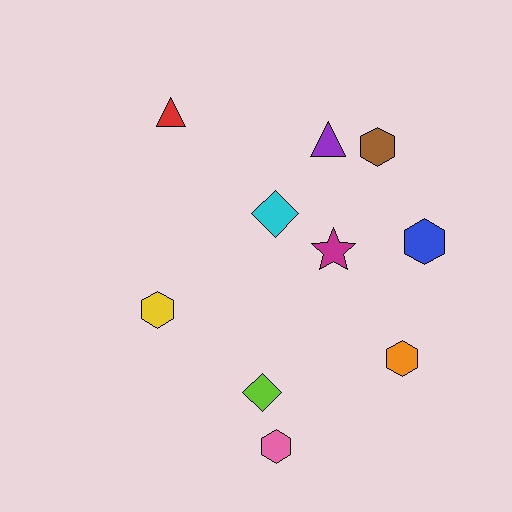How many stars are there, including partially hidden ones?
There is 1 star.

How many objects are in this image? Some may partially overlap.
There are 10 objects.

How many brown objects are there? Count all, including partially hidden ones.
There is 1 brown object.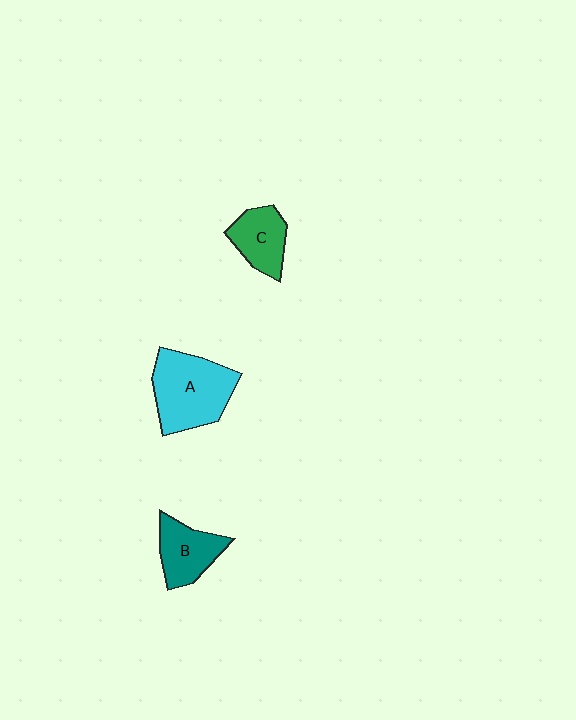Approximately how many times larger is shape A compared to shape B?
Approximately 1.6 times.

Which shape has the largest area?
Shape A (cyan).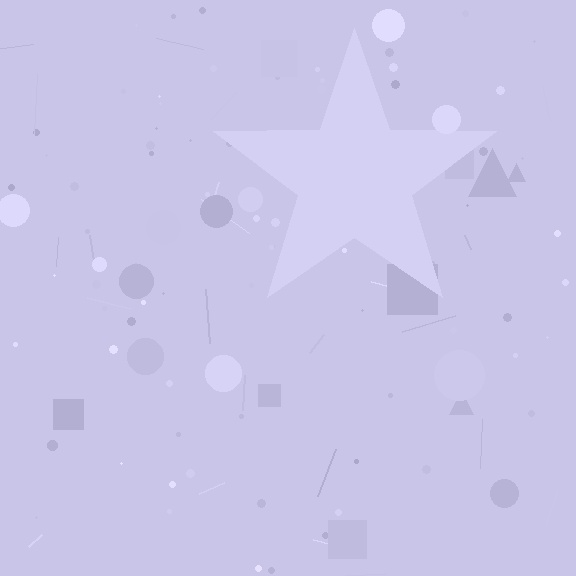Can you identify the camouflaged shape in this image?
The camouflaged shape is a star.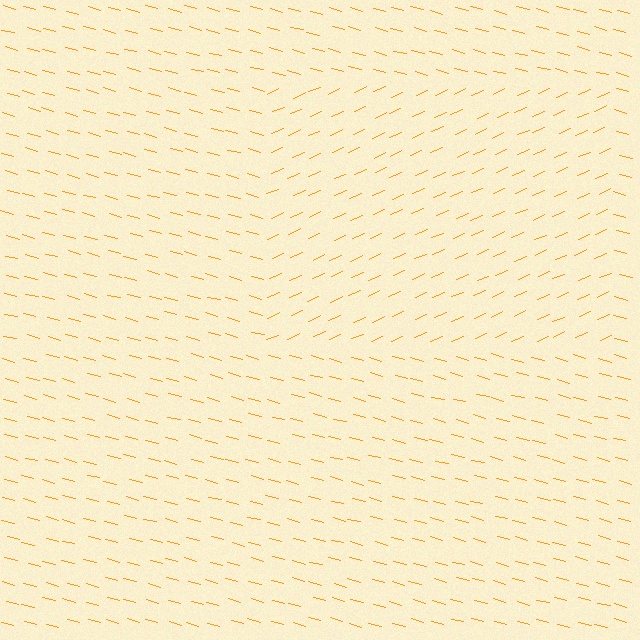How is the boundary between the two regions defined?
The boundary is defined purely by a change in line orientation (approximately 39 degrees difference). All lines are the same color and thickness.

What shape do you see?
I see a rectangle.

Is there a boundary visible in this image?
Yes, there is a texture boundary formed by a change in line orientation.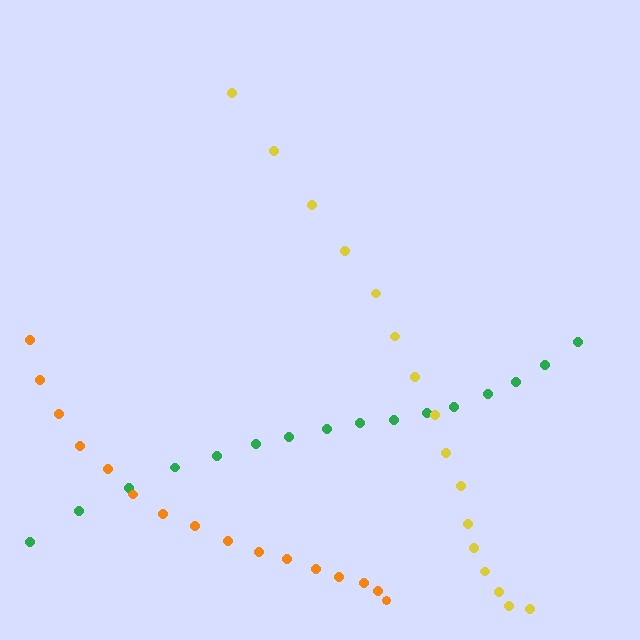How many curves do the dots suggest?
There are 3 distinct paths.